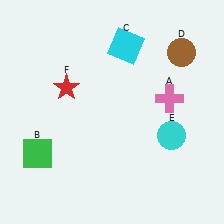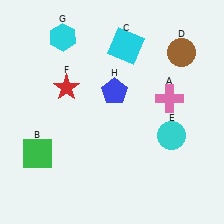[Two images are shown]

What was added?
A cyan hexagon (G), a blue pentagon (H) were added in Image 2.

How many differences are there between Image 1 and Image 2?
There are 2 differences between the two images.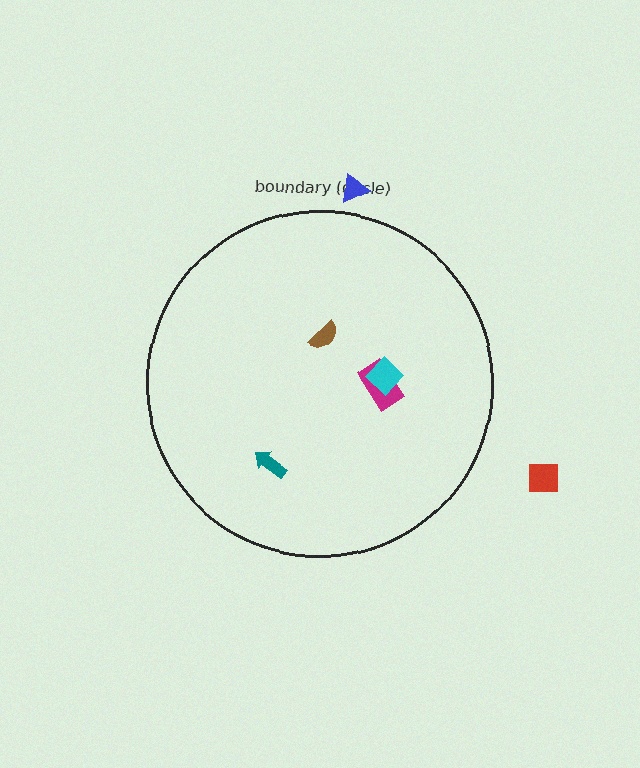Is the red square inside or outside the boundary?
Outside.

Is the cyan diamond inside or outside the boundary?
Inside.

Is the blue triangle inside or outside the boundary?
Outside.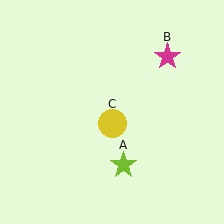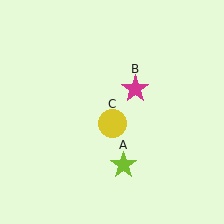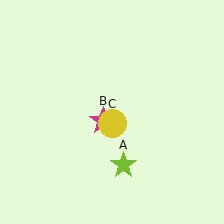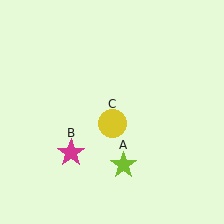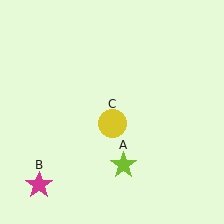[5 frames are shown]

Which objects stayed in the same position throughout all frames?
Lime star (object A) and yellow circle (object C) remained stationary.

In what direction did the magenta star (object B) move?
The magenta star (object B) moved down and to the left.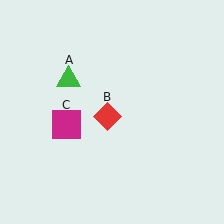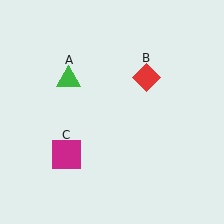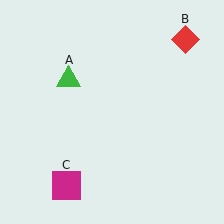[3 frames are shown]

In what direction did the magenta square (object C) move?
The magenta square (object C) moved down.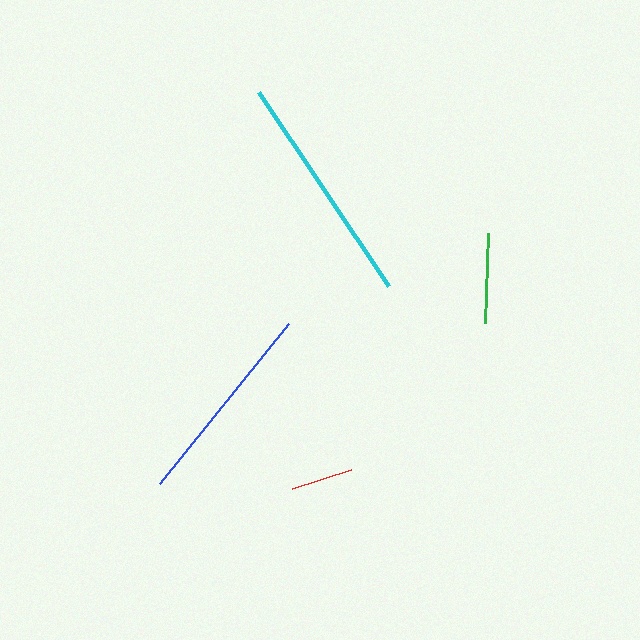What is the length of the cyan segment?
The cyan segment is approximately 234 pixels long.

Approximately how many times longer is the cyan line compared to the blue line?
The cyan line is approximately 1.1 times the length of the blue line.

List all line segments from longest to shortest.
From longest to shortest: cyan, blue, green, red.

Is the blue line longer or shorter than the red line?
The blue line is longer than the red line.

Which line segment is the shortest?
The red line is the shortest at approximately 62 pixels.